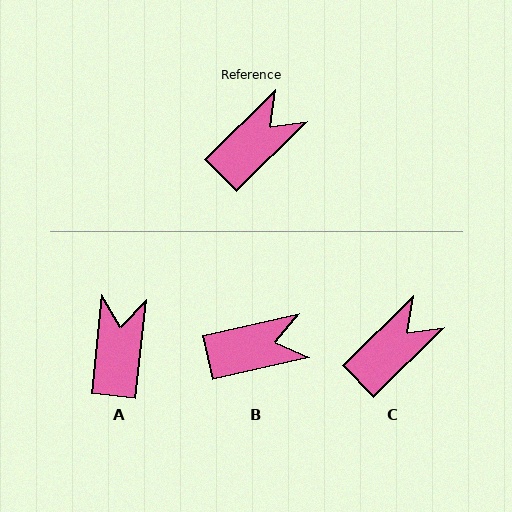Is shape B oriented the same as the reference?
No, it is off by about 32 degrees.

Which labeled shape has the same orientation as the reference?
C.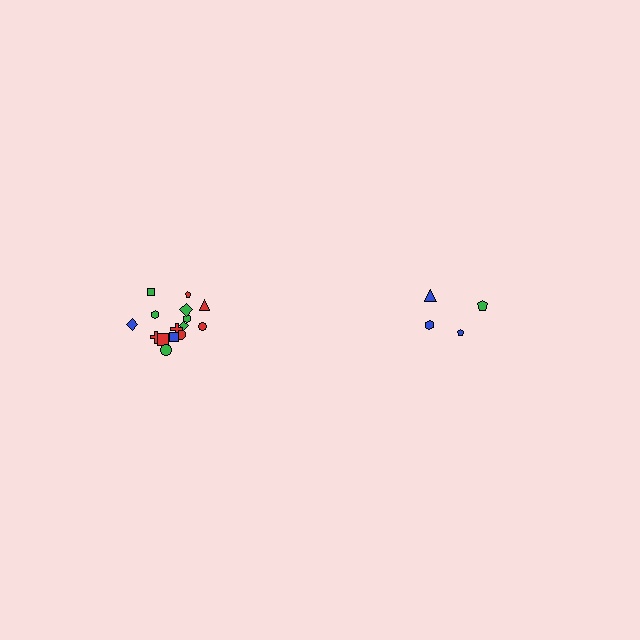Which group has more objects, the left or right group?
The left group.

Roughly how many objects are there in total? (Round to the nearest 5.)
Roughly 20 objects in total.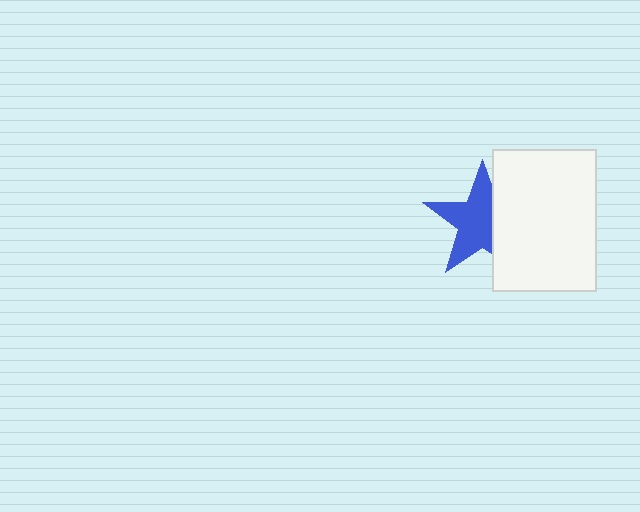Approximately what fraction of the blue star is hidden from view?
Roughly 35% of the blue star is hidden behind the white rectangle.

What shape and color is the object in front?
The object in front is a white rectangle.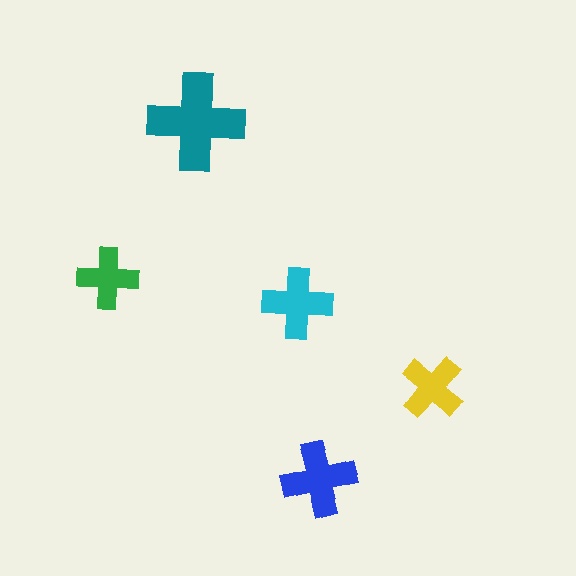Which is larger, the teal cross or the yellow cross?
The teal one.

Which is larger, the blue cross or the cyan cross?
The blue one.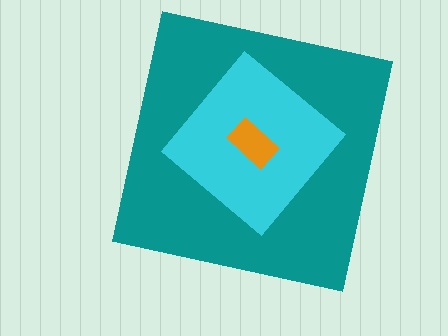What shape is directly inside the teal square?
The cyan diamond.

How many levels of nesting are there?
3.